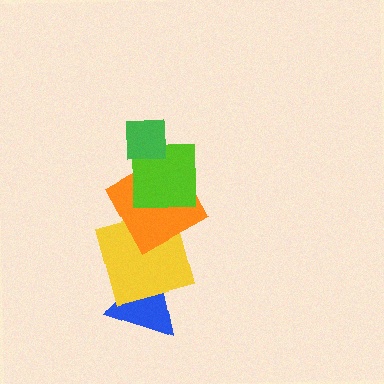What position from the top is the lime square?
The lime square is 2nd from the top.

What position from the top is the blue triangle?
The blue triangle is 5th from the top.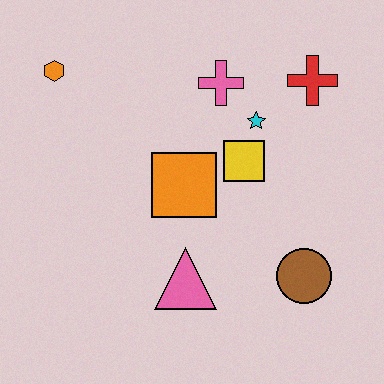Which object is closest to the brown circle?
The pink triangle is closest to the brown circle.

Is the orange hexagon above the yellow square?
Yes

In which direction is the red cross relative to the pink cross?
The red cross is to the right of the pink cross.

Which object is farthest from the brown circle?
The orange hexagon is farthest from the brown circle.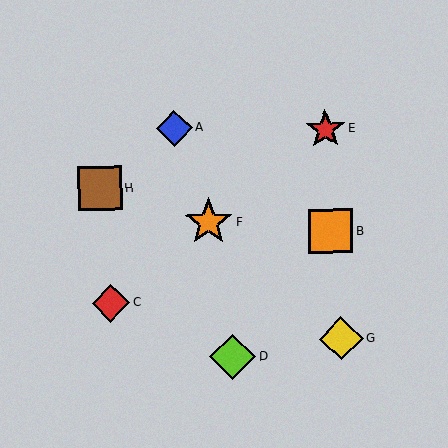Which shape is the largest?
The orange star (labeled F) is the largest.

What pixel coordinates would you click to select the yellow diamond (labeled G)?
Click at (341, 338) to select the yellow diamond G.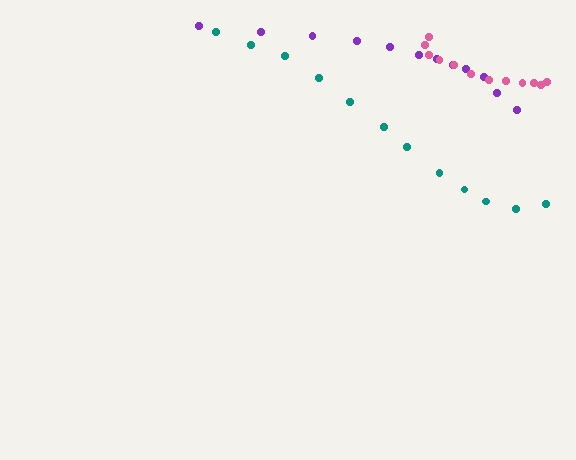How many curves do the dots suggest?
There are 3 distinct paths.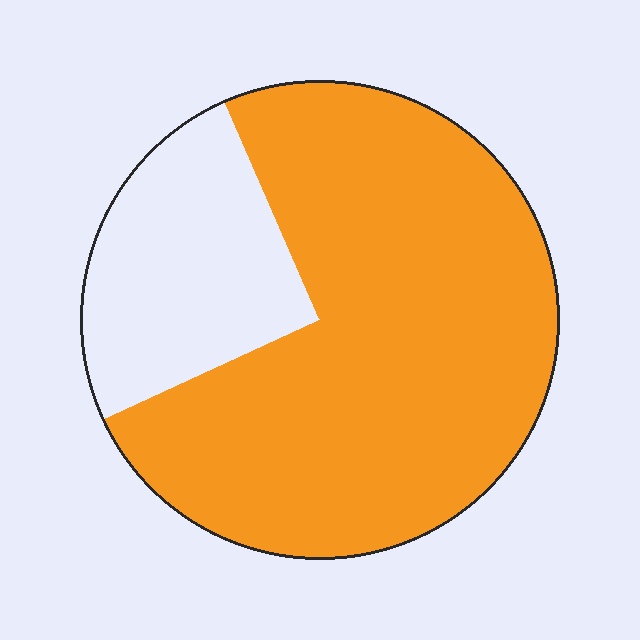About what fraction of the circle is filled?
About three quarters (3/4).